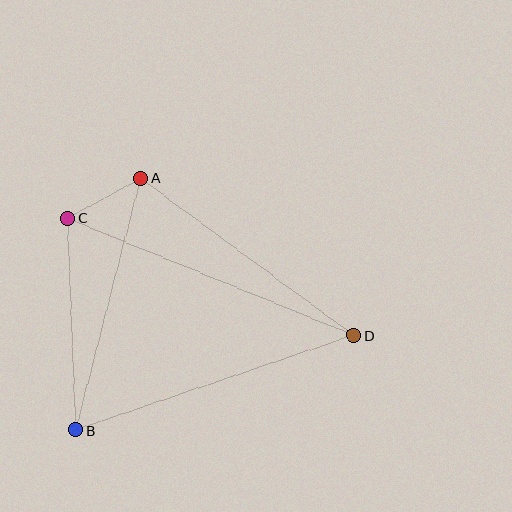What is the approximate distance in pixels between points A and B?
The distance between A and B is approximately 260 pixels.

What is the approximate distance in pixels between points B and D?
The distance between B and D is approximately 293 pixels.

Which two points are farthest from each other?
Points C and D are farthest from each other.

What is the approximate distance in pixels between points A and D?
The distance between A and D is approximately 264 pixels.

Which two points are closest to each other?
Points A and C are closest to each other.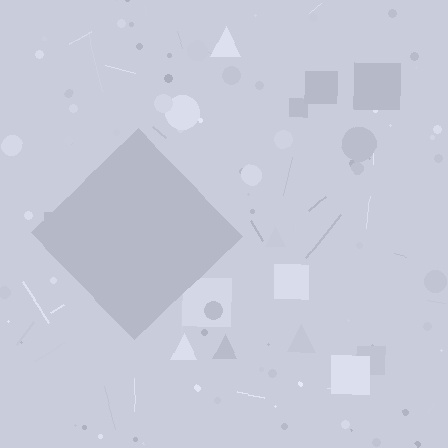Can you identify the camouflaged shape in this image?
The camouflaged shape is a diamond.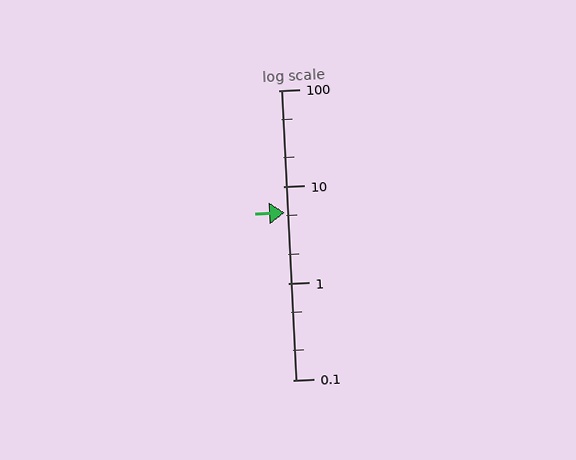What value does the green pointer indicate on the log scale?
The pointer indicates approximately 5.4.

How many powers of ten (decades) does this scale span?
The scale spans 3 decades, from 0.1 to 100.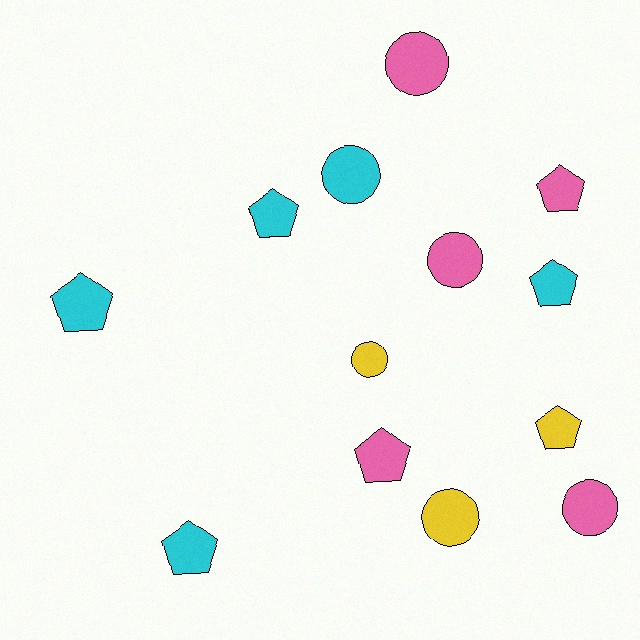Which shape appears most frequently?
Pentagon, with 7 objects.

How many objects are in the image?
There are 13 objects.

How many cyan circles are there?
There is 1 cyan circle.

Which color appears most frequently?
Pink, with 5 objects.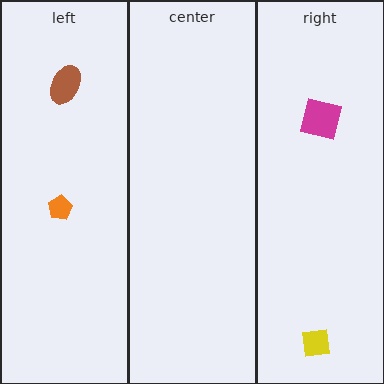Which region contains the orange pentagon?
The left region.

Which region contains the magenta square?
The right region.